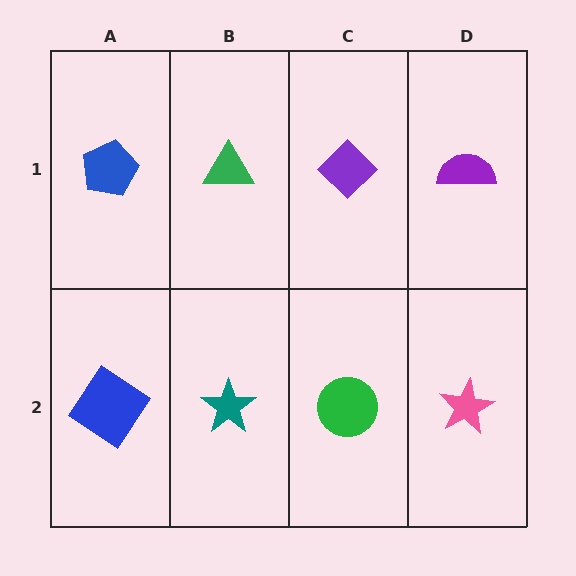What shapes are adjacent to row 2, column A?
A blue pentagon (row 1, column A), a teal star (row 2, column B).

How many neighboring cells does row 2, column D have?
2.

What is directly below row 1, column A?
A blue diamond.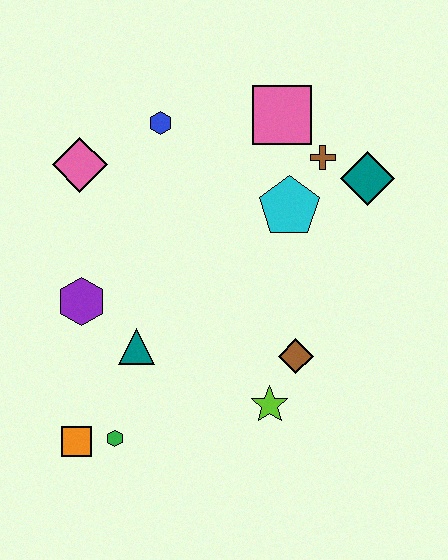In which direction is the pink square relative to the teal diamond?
The pink square is to the left of the teal diamond.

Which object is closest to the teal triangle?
The purple hexagon is closest to the teal triangle.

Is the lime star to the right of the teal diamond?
No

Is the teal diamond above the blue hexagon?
No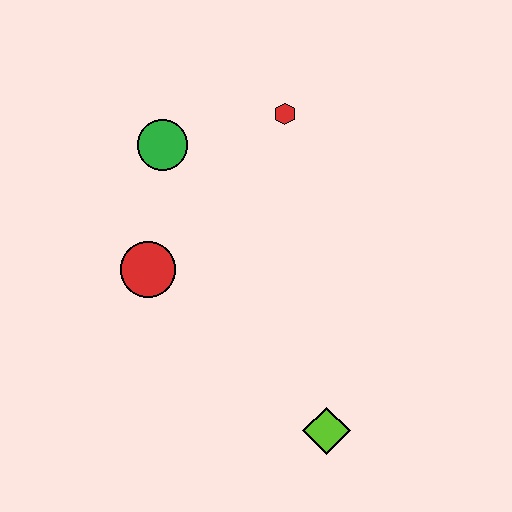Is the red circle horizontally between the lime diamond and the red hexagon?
No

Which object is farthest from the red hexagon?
The lime diamond is farthest from the red hexagon.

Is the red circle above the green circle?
No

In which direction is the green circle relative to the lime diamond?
The green circle is above the lime diamond.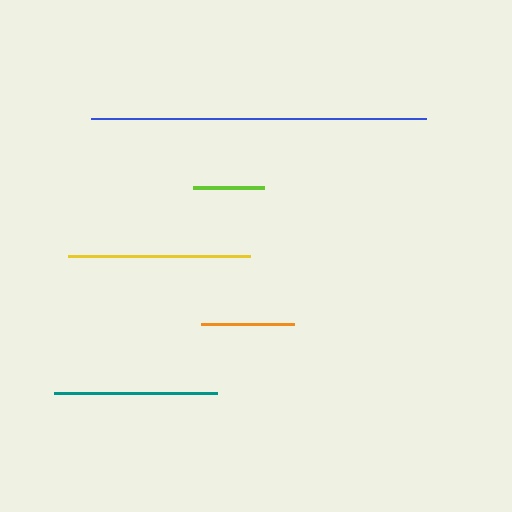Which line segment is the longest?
The blue line is the longest at approximately 335 pixels.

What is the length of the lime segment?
The lime segment is approximately 70 pixels long.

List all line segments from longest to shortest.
From longest to shortest: blue, yellow, teal, orange, lime.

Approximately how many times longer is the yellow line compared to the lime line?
The yellow line is approximately 2.6 times the length of the lime line.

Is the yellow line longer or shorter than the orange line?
The yellow line is longer than the orange line.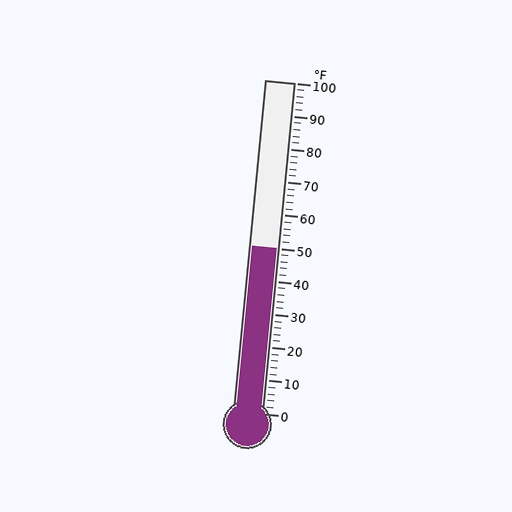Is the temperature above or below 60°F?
The temperature is below 60°F.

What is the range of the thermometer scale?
The thermometer scale ranges from 0°F to 100°F.